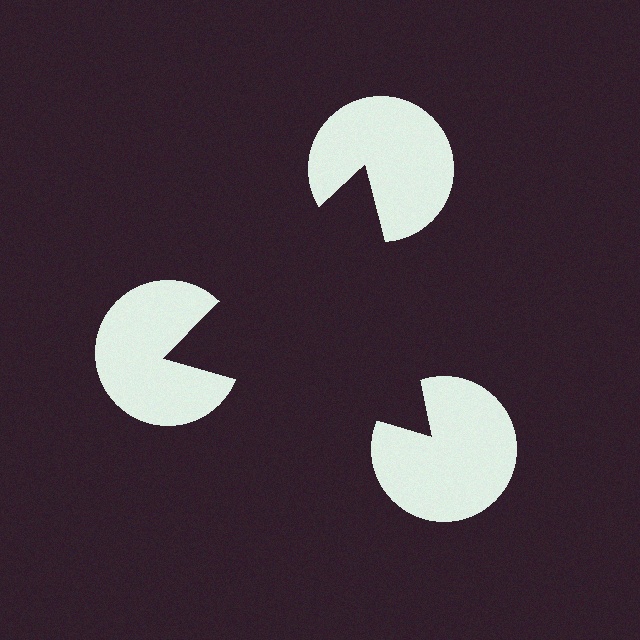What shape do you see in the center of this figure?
An illusory triangle — its edges are inferred from the aligned wedge cuts in the pac-man discs, not physically drawn.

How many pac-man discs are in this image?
There are 3 — one at each vertex of the illusory triangle.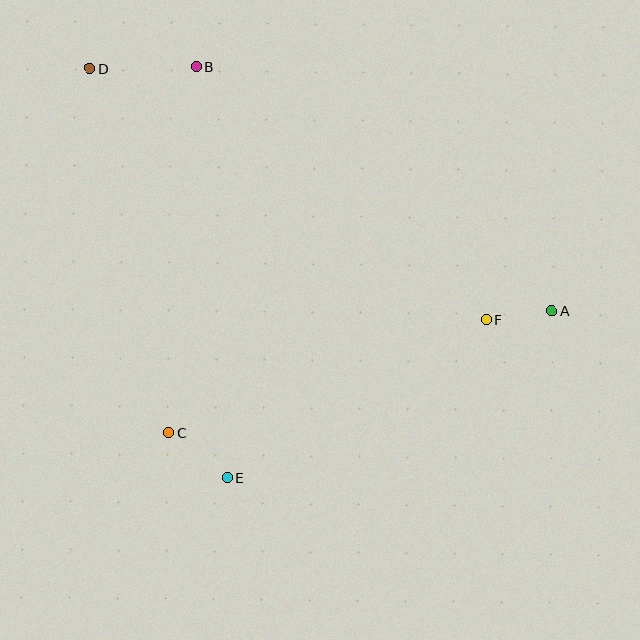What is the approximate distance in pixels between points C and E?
The distance between C and E is approximately 74 pixels.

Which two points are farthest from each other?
Points A and D are farthest from each other.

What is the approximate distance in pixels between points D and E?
The distance between D and E is approximately 433 pixels.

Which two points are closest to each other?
Points A and F are closest to each other.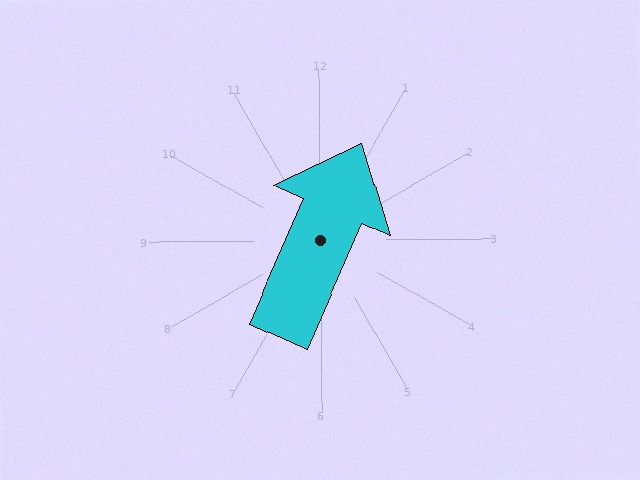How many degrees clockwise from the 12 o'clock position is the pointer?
Approximately 24 degrees.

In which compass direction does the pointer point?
Northeast.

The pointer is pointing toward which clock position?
Roughly 1 o'clock.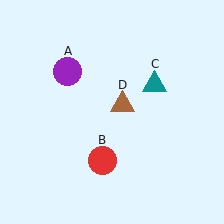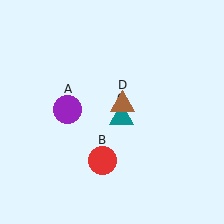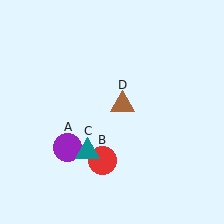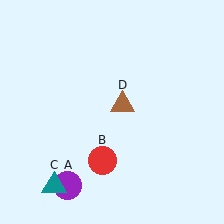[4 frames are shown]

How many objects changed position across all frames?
2 objects changed position: purple circle (object A), teal triangle (object C).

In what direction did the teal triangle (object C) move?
The teal triangle (object C) moved down and to the left.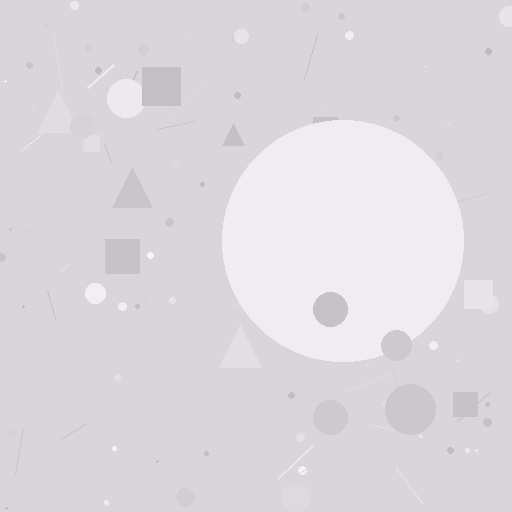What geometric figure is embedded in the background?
A circle is embedded in the background.